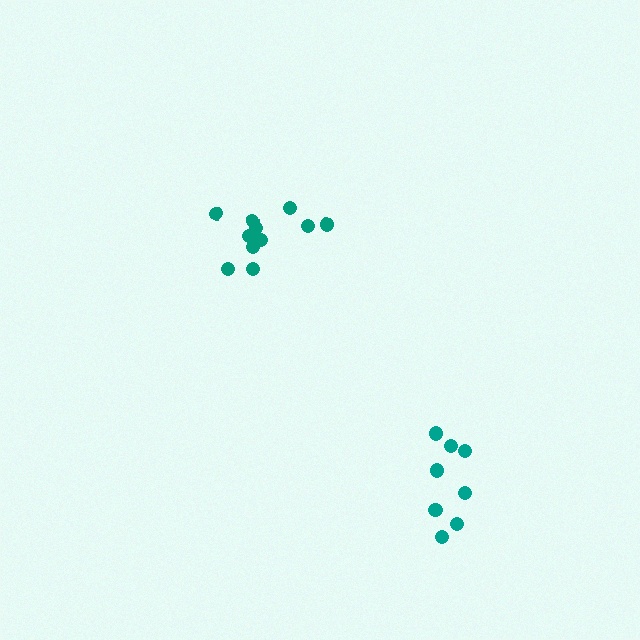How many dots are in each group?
Group 1: 11 dots, Group 2: 8 dots (19 total).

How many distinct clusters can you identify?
There are 2 distinct clusters.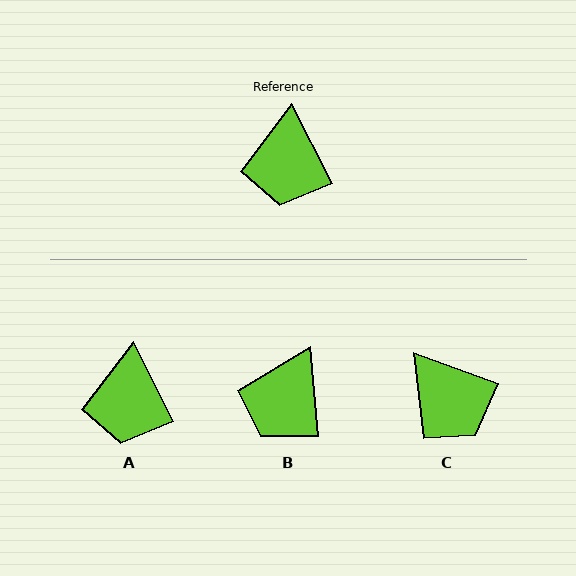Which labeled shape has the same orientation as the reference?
A.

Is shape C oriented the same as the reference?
No, it is off by about 44 degrees.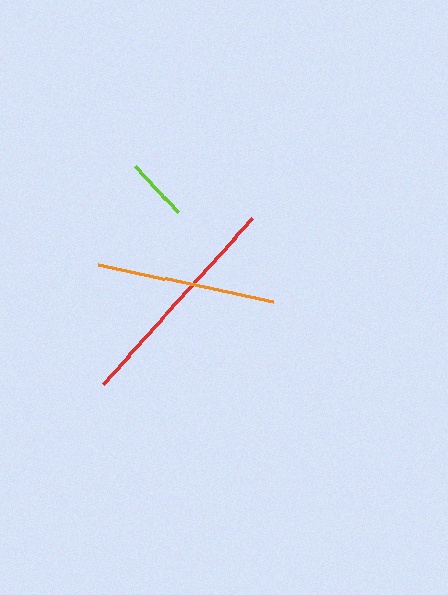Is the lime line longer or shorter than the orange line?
The orange line is longer than the lime line.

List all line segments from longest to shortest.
From longest to shortest: red, orange, lime.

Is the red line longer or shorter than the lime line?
The red line is longer than the lime line.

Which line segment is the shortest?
The lime line is the shortest at approximately 63 pixels.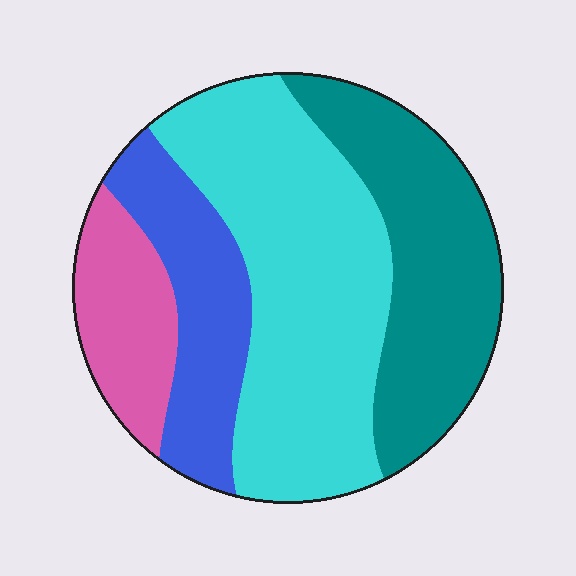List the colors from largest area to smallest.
From largest to smallest: cyan, teal, blue, pink.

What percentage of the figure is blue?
Blue takes up about one sixth (1/6) of the figure.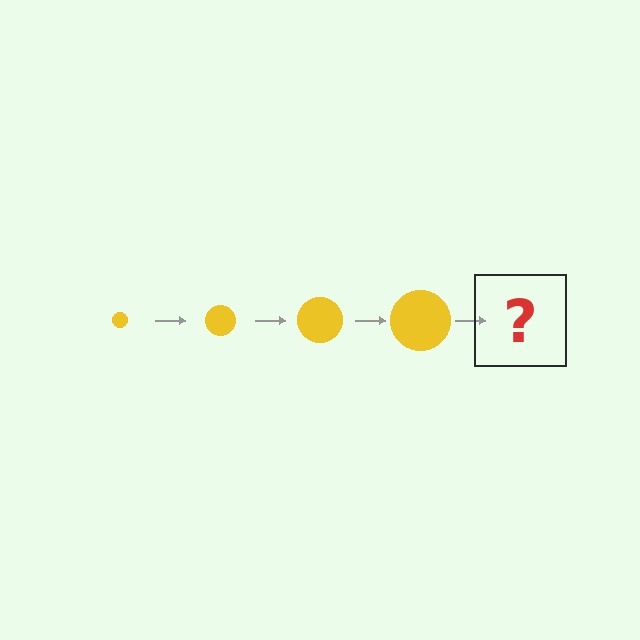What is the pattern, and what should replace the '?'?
The pattern is that the circle gets progressively larger each step. The '?' should be a yellow circle, larger than the previous one.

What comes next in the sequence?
The next element should be a yellow circle, larger than the previous one.